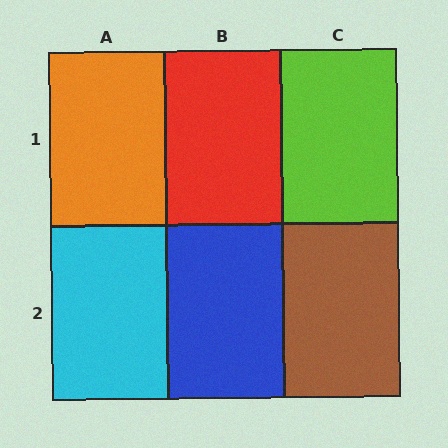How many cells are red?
1 cell is red.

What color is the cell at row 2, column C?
Brown.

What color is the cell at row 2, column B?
Blue.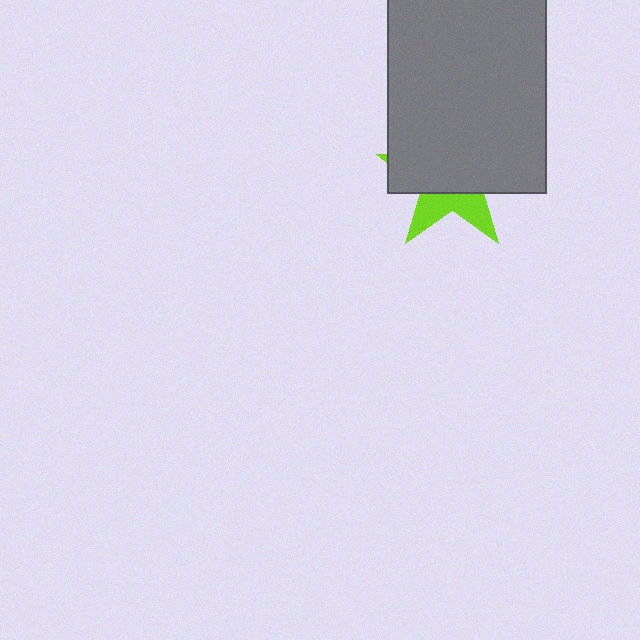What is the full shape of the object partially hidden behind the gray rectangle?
The partially hidden object is a lime star.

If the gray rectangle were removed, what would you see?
You would see the complete lime star.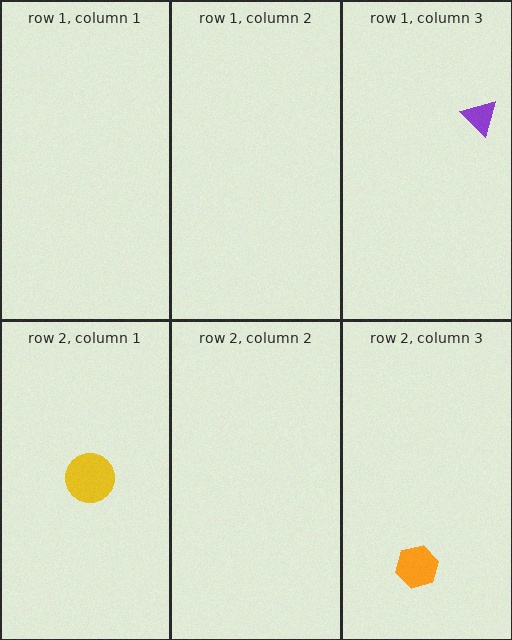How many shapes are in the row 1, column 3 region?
1.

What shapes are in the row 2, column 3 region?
The orange hexagon.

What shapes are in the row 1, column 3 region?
The purple triangle.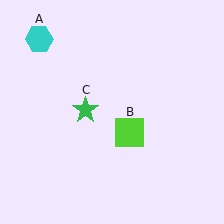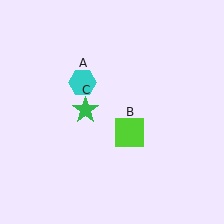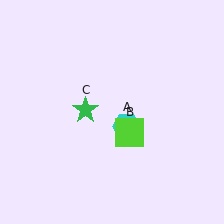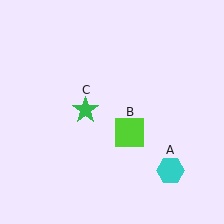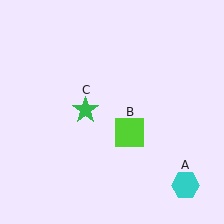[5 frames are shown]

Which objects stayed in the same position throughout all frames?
Lime square (object B) and green star (object C) remained stationary.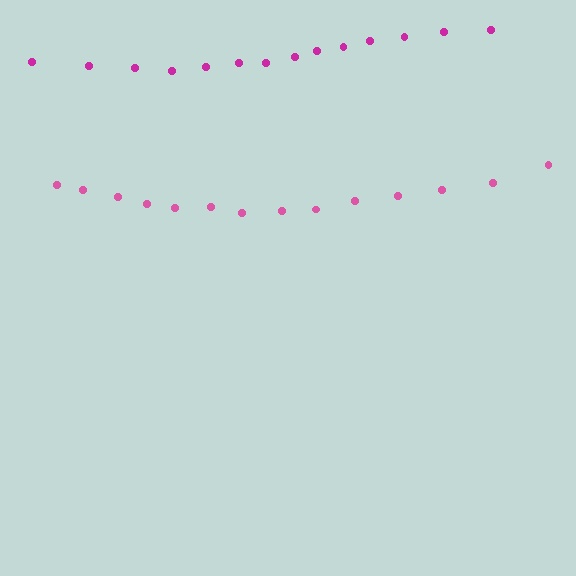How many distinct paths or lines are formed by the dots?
There are 2 distinct paths.